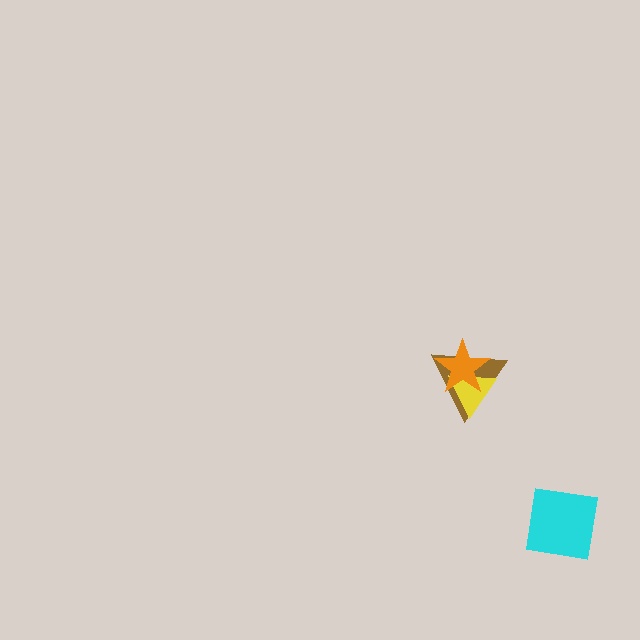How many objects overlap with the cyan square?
0 objects overlap with the cyan square.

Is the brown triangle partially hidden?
Yes, it is partially covered by another shape.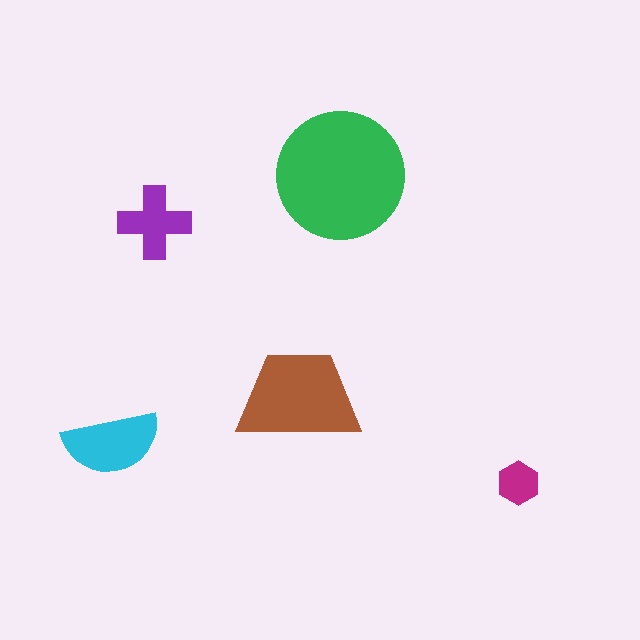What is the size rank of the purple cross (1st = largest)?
4th.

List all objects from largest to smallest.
The green circle, the brown trapezoid, the cyan semicircle, the purple cross, the magenta hexagon.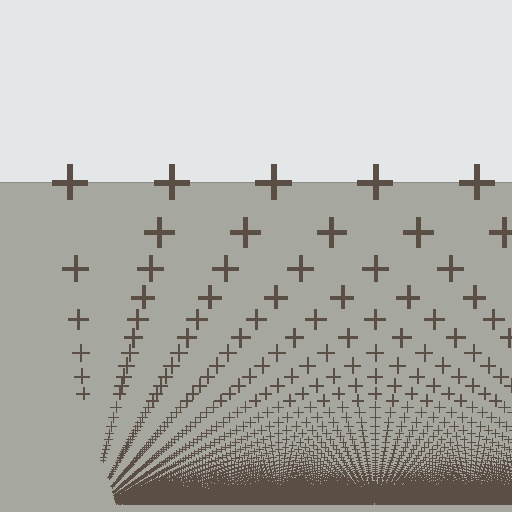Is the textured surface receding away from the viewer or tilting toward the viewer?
The surface appears to tilt toward the viewer. Texture elements get larger and sparser toward the top.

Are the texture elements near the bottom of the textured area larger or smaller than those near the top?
Smaller. The gradient is inverted — elements near the bottom are smaller and denser.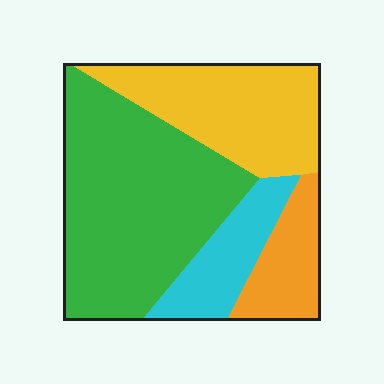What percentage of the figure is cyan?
Cyan covers 13% of the figure.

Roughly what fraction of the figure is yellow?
Yellow takes up about one quarter (1/4) of the figure.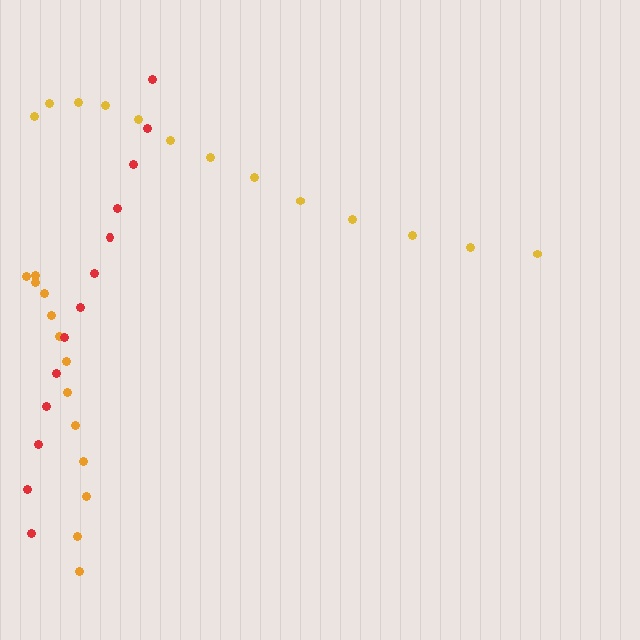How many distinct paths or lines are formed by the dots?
There are 3 distinct paths.